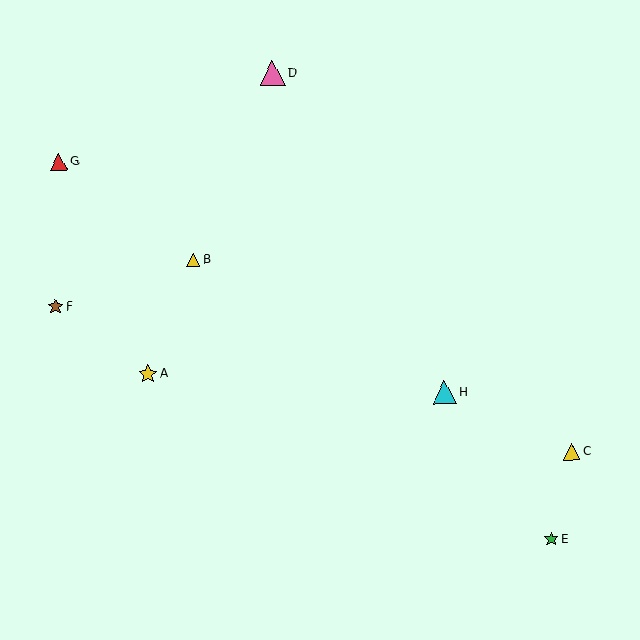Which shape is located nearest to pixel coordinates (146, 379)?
The yellow star (labeled A) at (148, 374) is nearest to that location.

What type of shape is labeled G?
Shape G is a red triangle.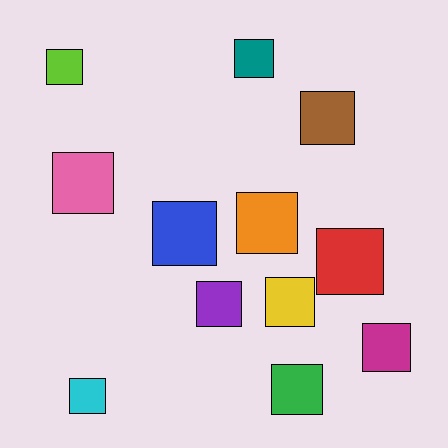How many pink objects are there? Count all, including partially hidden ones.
There is 1 pink object.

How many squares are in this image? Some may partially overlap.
There are 12 squares.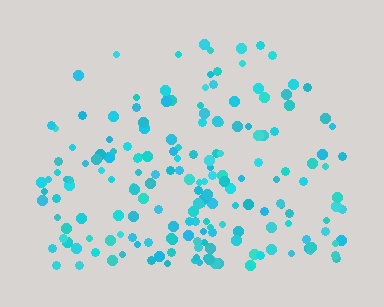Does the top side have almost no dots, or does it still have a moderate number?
Still a moderate number, just noticeably fewer than the bottom.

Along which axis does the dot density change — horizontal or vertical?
Vertical.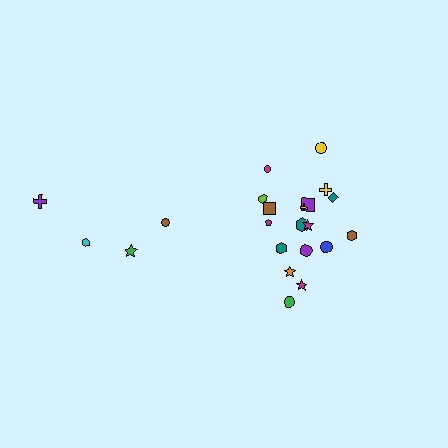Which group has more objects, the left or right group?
The right group.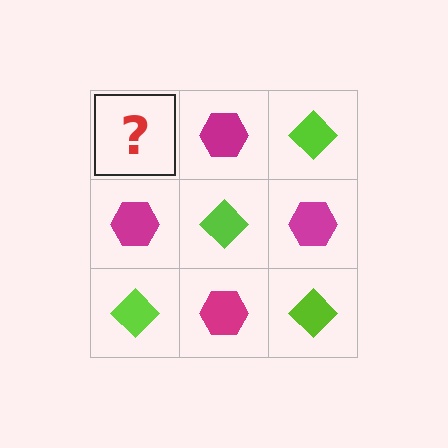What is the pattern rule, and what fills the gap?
The rule is that it alternates lime diamond and magenta hexagon in a checkerboard pattern. The gap should be filled with a lime diamond.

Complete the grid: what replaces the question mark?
The question mark should be replaced with a lime diamond.